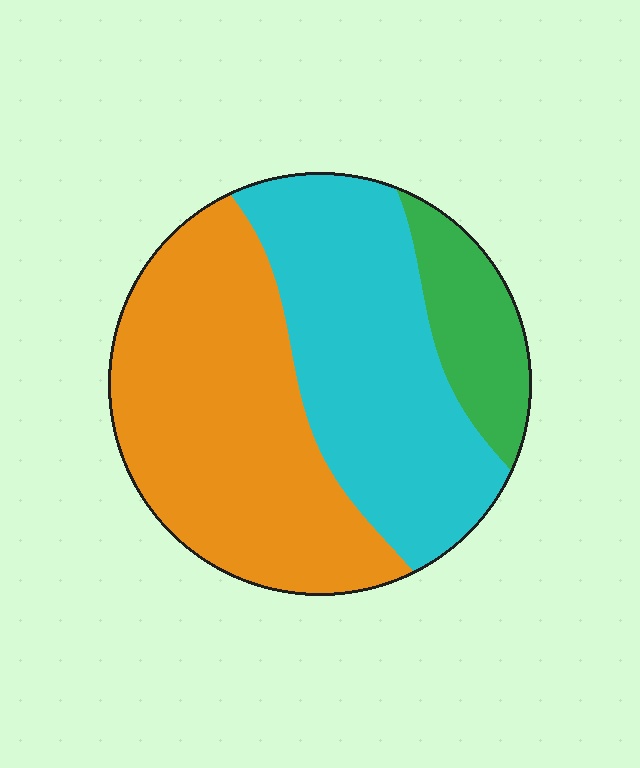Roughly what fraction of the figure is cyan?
Cyan takes up about two fifths (2/5) of the figure.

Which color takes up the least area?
Green, at roughly 15%.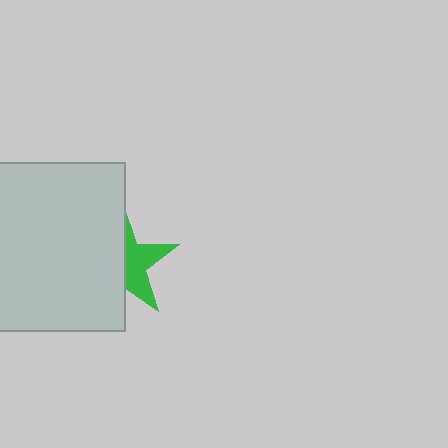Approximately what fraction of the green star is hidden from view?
Roughly 56% of the green star is hidden behind the light gray square.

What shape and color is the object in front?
The object in front is a light gray square.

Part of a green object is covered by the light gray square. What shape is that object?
It is a star.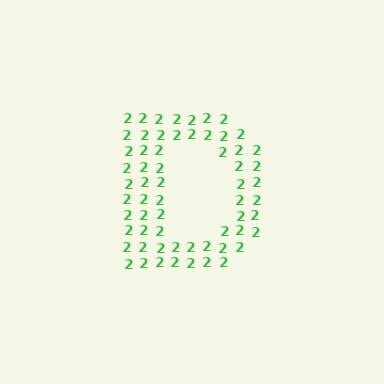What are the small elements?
The small elements are digit 2's.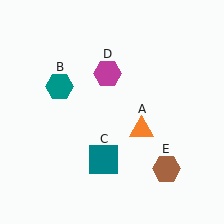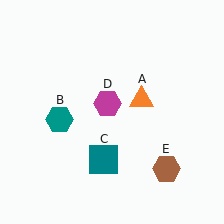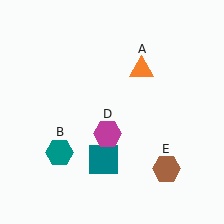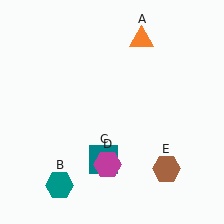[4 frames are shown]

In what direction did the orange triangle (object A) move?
The orange triangle (object A) moved up.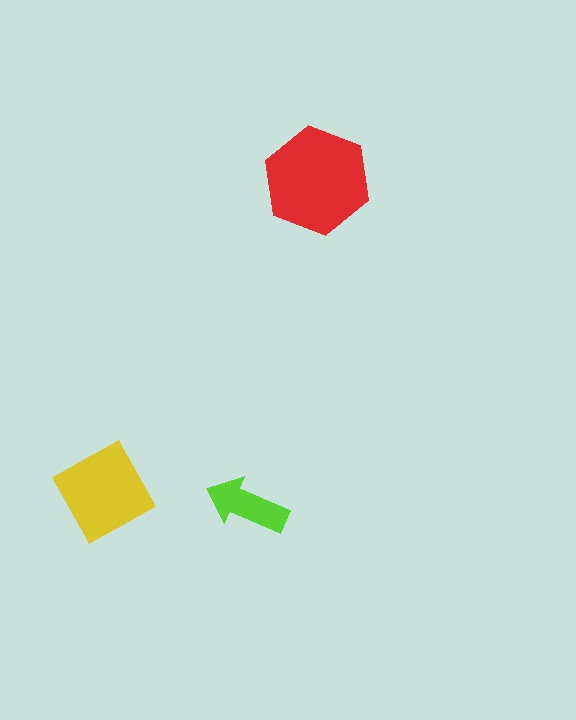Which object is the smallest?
The lime arrow.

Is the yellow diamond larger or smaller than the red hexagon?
Smaller.